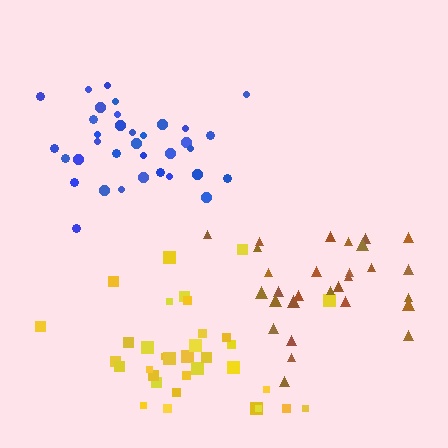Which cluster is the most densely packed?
Blue.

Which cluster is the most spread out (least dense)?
Yellow.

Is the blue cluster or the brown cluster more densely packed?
Blue.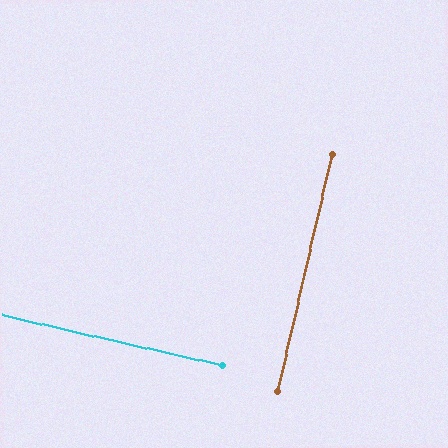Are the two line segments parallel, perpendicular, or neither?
Perpendicular — they meet at approximately 90°.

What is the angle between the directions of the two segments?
Approximately 90 degrees.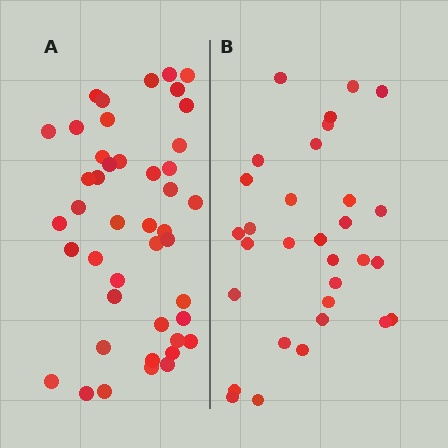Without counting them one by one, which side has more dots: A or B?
Region A (the left region) has more dots.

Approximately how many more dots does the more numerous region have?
Region A has approximately 15 more dots than region B.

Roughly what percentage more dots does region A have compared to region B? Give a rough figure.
About 40% more.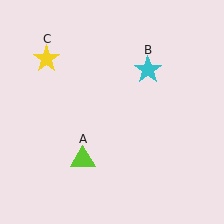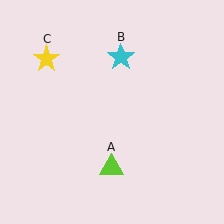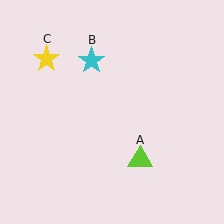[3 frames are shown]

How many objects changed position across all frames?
2 objects changed position: lime triangle (object A), cyan star (object B).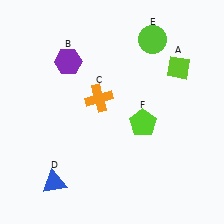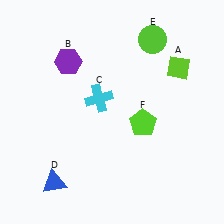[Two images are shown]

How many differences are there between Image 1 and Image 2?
There is 1 difference between the two images.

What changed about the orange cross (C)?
In Image 1, C is orange. In Image 2, it changed to cyan.